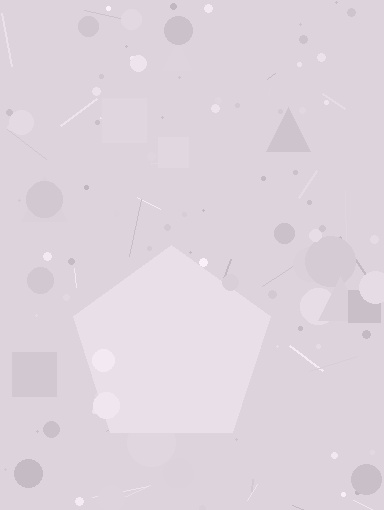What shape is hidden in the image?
A pentagon is hidden in the image.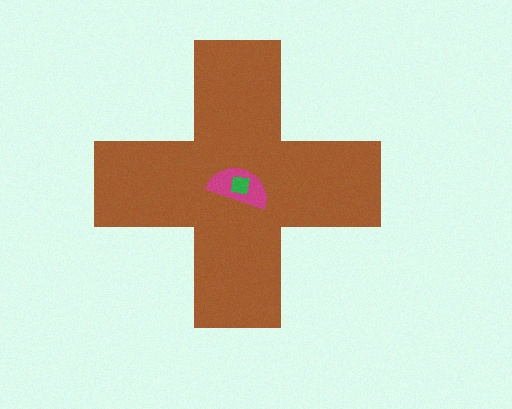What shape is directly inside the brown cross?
The magenta semicircle.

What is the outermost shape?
The brown cross.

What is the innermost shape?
The green square.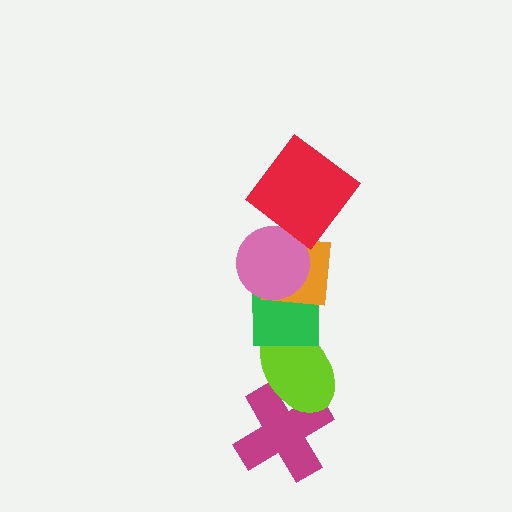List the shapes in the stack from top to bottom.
From top to bottom: the red diamond, the pink circle, the orange square, the green square, the lime ellipse, the magenta cross.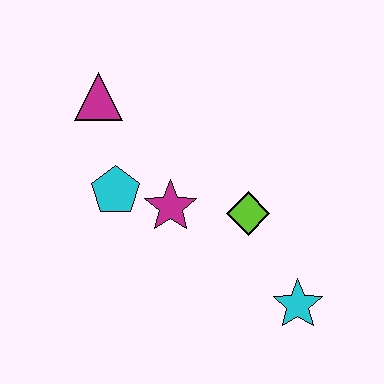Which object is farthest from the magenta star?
The cyan star is farthest from the magenta star.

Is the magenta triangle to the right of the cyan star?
No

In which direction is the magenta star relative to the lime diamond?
The magenta star is to the left of the lime diamond.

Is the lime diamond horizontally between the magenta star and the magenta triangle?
No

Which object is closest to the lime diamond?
The magenta star is closest to the lime diamond.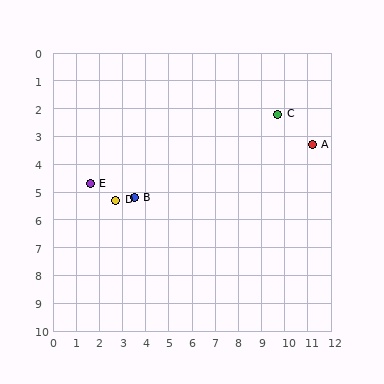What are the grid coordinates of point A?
Point A is at approximately (11.2, 3.3).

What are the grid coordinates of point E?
Point E is at approximately (1.6, 4.7).